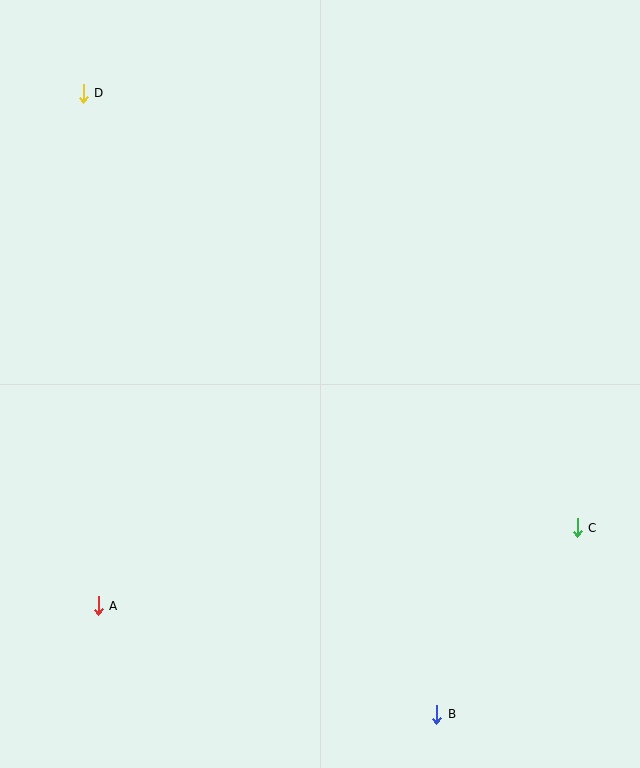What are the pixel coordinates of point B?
Point B is at (437, 715).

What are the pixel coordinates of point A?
Point A is at (98, 606).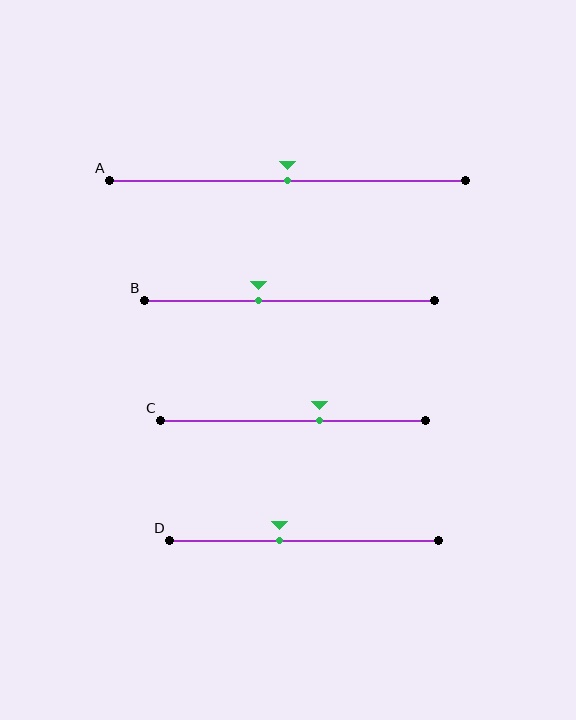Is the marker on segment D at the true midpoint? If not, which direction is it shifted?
No, the marker on segment D is shifted to the left by about 9% of the segment length.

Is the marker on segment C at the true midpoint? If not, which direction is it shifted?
No, the marker on segment C is shifted to the right by about 10% of the segment length.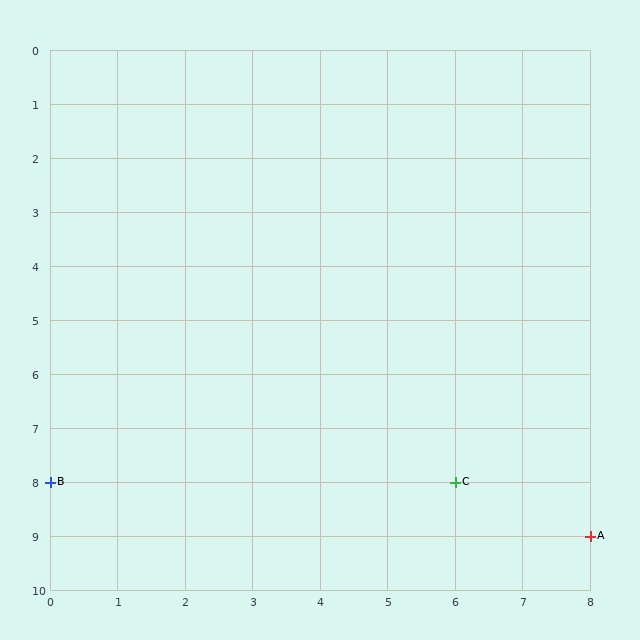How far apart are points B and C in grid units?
Points B and C are 6 columns apart.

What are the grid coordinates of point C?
Point C is at grid coordinates (6, 8).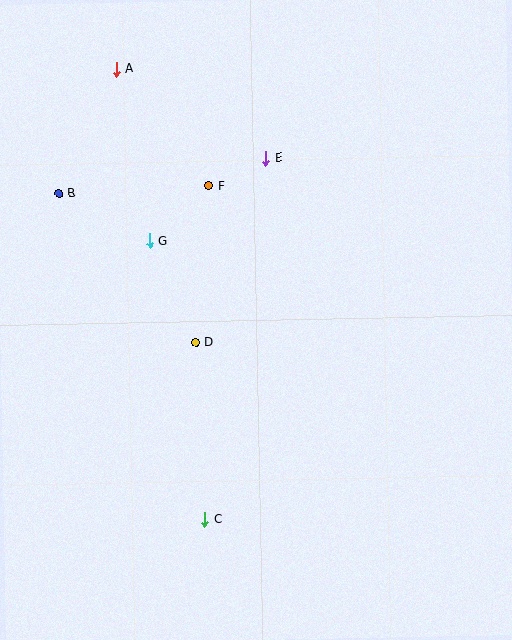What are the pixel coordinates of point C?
Point C is at (205, 519).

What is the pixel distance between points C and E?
The distance between C and E is 367 pixels.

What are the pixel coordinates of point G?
Point G is at (150, 241).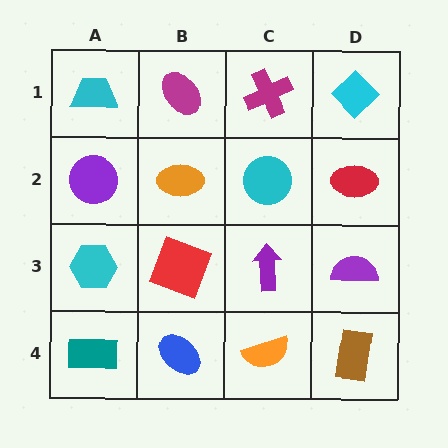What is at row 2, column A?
A purple circle.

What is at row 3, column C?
A purple arrow.